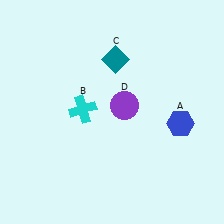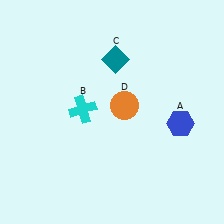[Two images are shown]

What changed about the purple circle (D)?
In Image 1, D is purple. In Image 2, it changed to orange.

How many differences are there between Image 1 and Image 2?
There is 1 difference between the two images.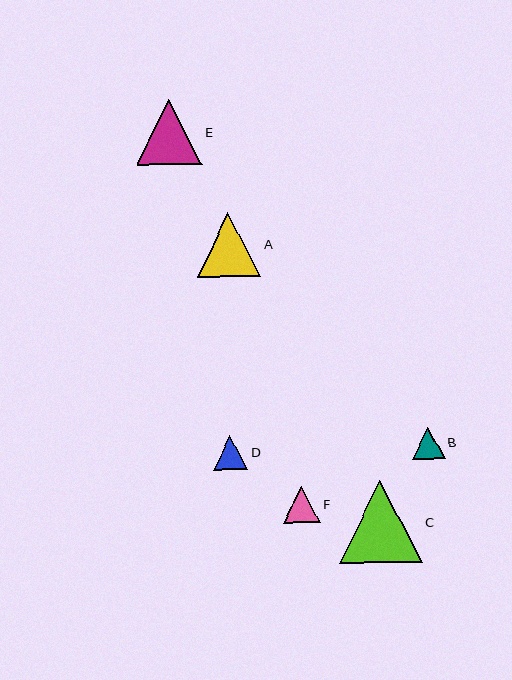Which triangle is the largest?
Triangle C is the largest with a size of approximately 82 pixels.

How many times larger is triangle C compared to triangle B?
Triangle C is approximately 2.5 times the size of triangle B.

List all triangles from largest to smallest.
From largest to smallest: C, E, A, F, D, B.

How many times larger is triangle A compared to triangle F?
Triangle A is approximately 1.7 times the size of triangle F.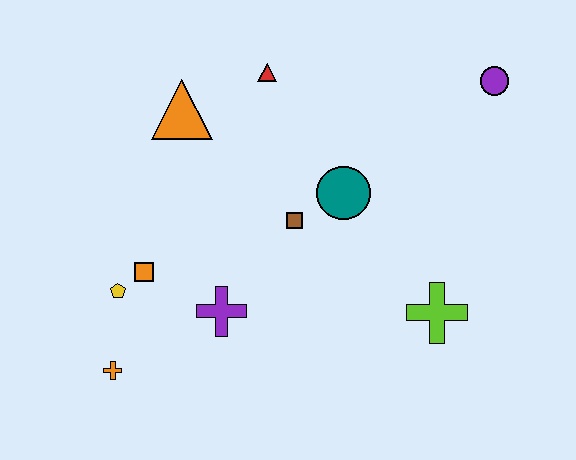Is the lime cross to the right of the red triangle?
Yes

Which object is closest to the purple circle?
The teal circle is closest to the purple circle.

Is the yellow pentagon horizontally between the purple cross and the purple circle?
No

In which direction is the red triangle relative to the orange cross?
The red triangle is above the orange cross.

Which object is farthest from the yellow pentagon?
The purple circle is farthest from the yellow pentagon.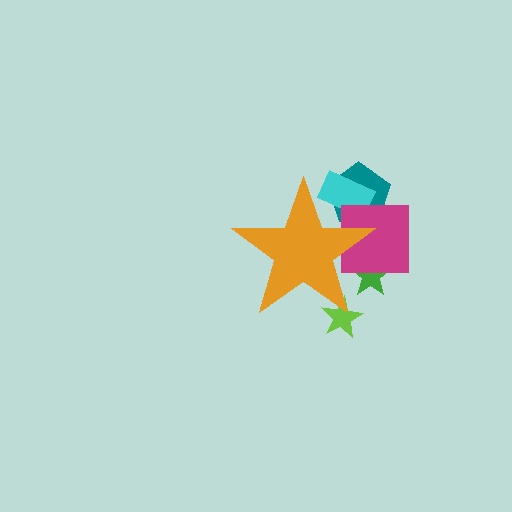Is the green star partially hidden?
Yes, the green star is partially hidden behind the orange star.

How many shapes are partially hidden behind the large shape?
5 shapes are partially hidden.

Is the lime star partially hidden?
Yes, the lime star is partially hidden behind the orange star.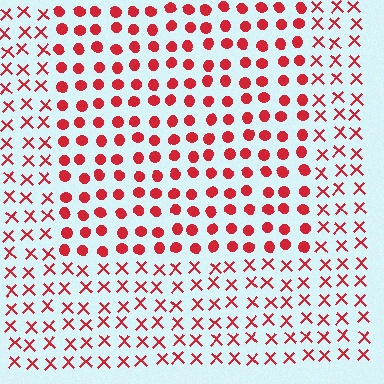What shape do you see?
I see a rectangle.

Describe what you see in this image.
The image is filled with small red elements arranged in a uniform grid. A rectangle-shaped region contains circles, while the surrounding area contains X marks. The boundary is defined purely by the change in element shape.